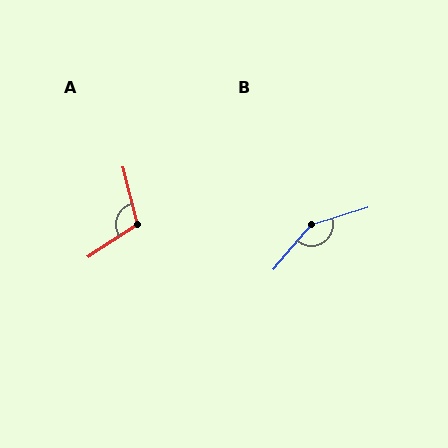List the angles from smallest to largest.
A (109°), B (148°).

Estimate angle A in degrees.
Approximately 109 degrees.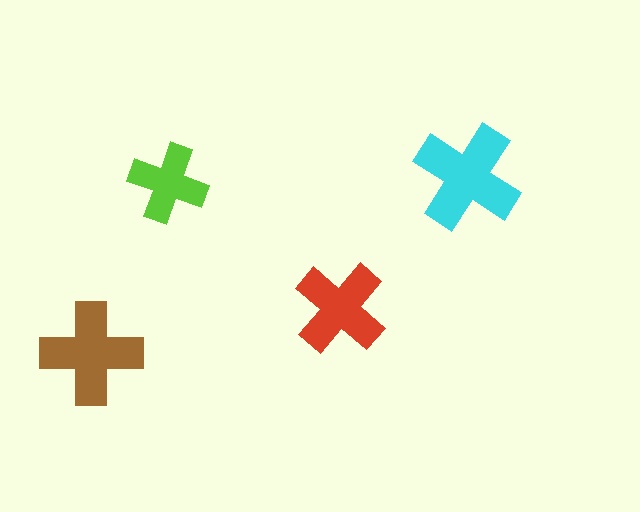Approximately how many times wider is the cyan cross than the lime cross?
About 1.5 times wider.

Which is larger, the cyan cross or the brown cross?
The cyan one.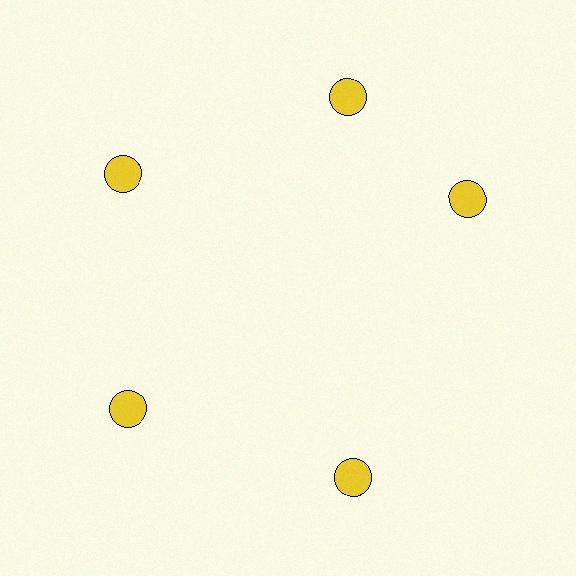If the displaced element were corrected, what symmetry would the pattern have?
It would have 5-fold rotational symmetry — the pattern would map onto itself every 72 degrees.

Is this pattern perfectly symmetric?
No. The 5 yellow circles are arranged in a ring, but one element near the 3 o'clock position is rotated out of alignment along the ring, breaking the 5-fold rotational symmetry.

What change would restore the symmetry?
The symmetry would be restored by rotating it back into even spacing with its neighbors so that all 5 circles sit at equal angles and equal distance from the center.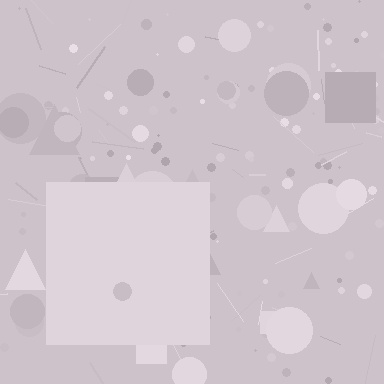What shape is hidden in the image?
A square is hidden in the image.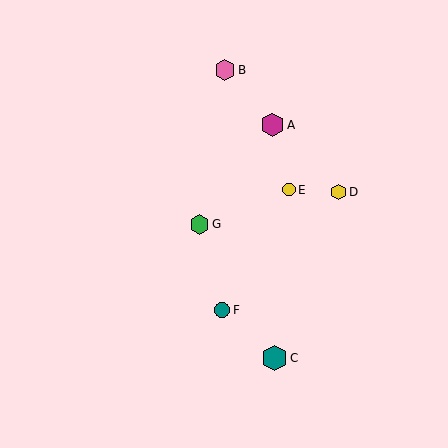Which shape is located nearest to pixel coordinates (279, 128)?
The magenta hexagon (labeled A) at (272, 125) is nearest to that location.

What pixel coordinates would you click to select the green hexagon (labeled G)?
Click at (200, 224) to select the green hexagon G.